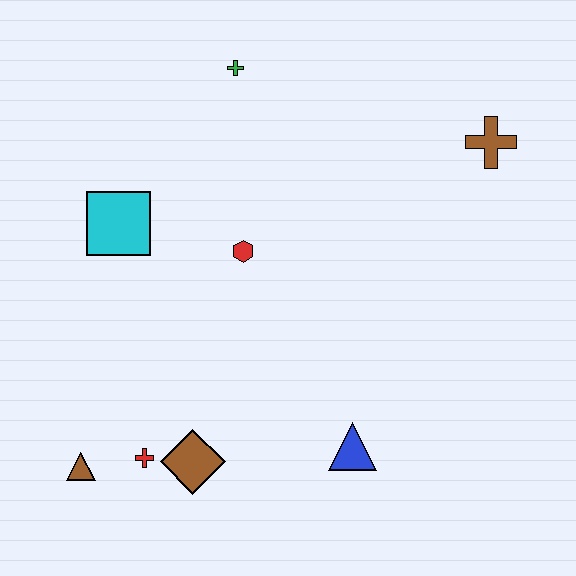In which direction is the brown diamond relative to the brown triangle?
The brown diamond is to the right of the brown triangle.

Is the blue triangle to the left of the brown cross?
Yes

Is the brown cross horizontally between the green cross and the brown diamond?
No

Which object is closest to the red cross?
The brown diamond is closest to the red cross.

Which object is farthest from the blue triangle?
The green cross is farthest from the blue triangle.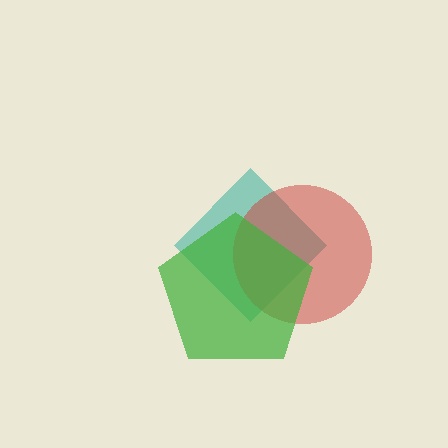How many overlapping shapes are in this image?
There are 3 overlapping shapes in the image.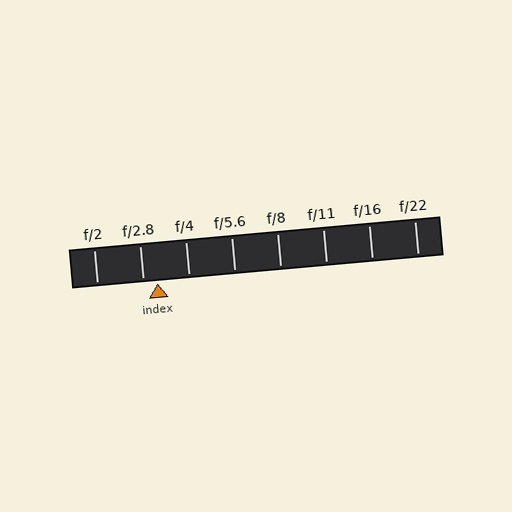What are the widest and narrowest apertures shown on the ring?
The widest aperture shown is f/2 and the narrowest is f/22.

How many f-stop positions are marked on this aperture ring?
There are 8 f-stop positions marked.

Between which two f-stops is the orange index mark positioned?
The index mark is between f/2.8 and f/4.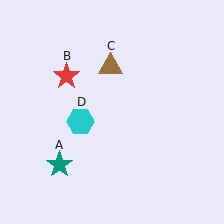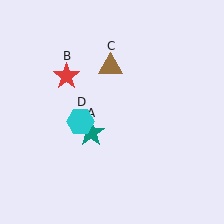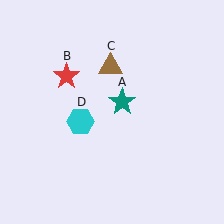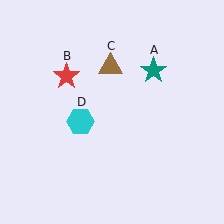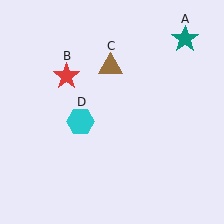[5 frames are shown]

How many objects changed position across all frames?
1 object changed position: teal star (object A).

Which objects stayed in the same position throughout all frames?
Red star (object B) and brown triangle (object C) and cyan hexagon (object D) remained stationary.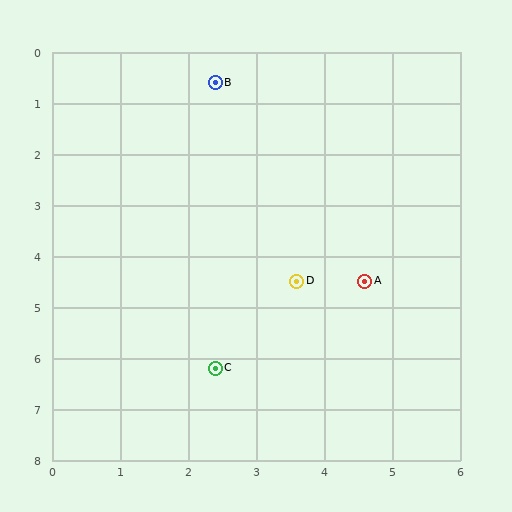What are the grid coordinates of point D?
Point D is at approximately (3.6, 4.5).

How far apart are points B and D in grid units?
Points B and D are about 4.1 grid units apart.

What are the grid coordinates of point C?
Point C is at approximately (2.4, 6.2).